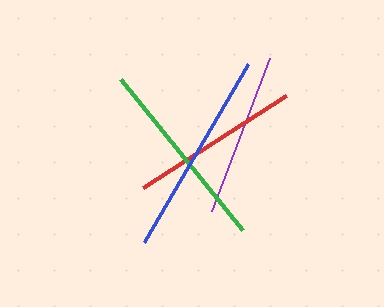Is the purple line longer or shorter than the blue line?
The blue line is longer than the purple line.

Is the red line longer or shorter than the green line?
The green line is longer than the red line.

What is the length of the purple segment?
The purple segment is approximately 164 pixels long.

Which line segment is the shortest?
The purple line is the shortest at approximately 164 pixels.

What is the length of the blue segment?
The blue segment is approximately 206 pixels long.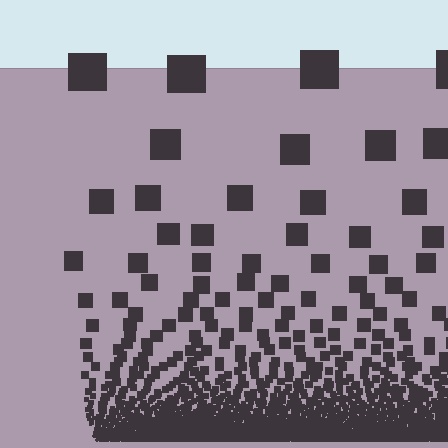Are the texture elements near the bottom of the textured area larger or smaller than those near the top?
Smaller. The gradient is inverted — elements near the bottom are smaller and denser.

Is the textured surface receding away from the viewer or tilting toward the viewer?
The surface appears to tilt toward the viewer. Texture elements get larger and sparser toward the top.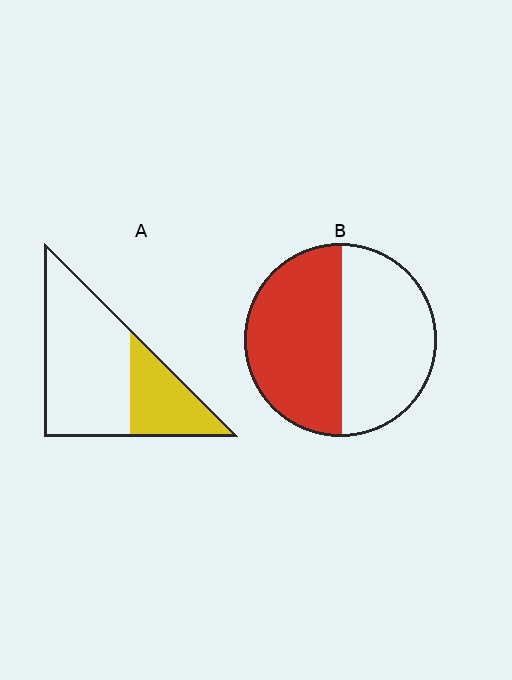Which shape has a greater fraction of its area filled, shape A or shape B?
Shape B.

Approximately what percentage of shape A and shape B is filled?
A is approximately 30% and B is approximately 50%.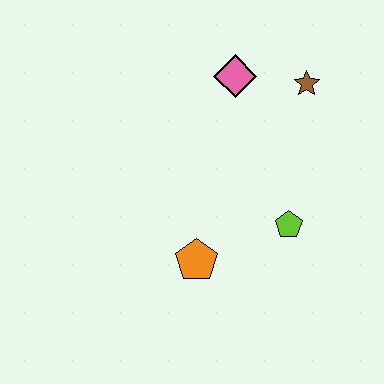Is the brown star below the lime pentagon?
No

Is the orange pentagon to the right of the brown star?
No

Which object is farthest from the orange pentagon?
The brown star is farthest from the orange pentagon.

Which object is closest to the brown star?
The pink diamond is closest to the brown star.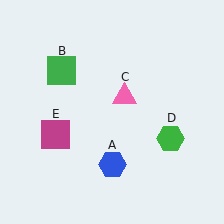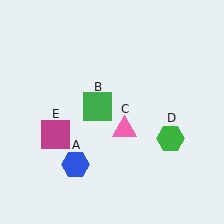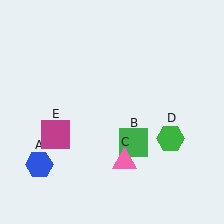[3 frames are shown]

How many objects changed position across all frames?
3 objects changed position: blue hexagon (object A), green square (object B), pink triangle (object C).